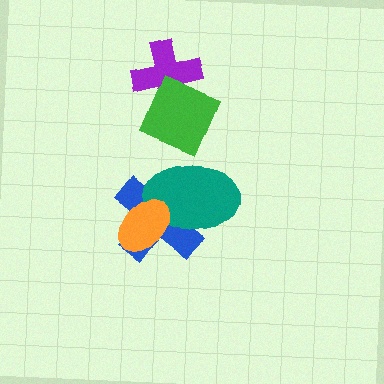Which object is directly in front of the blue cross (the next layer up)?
The teal ellipse is directly in front of the blue cross.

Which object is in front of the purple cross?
The green diamond is in front of the purple cross.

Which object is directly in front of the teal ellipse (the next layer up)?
The orange ellipse is directly in front of the teal ellipse.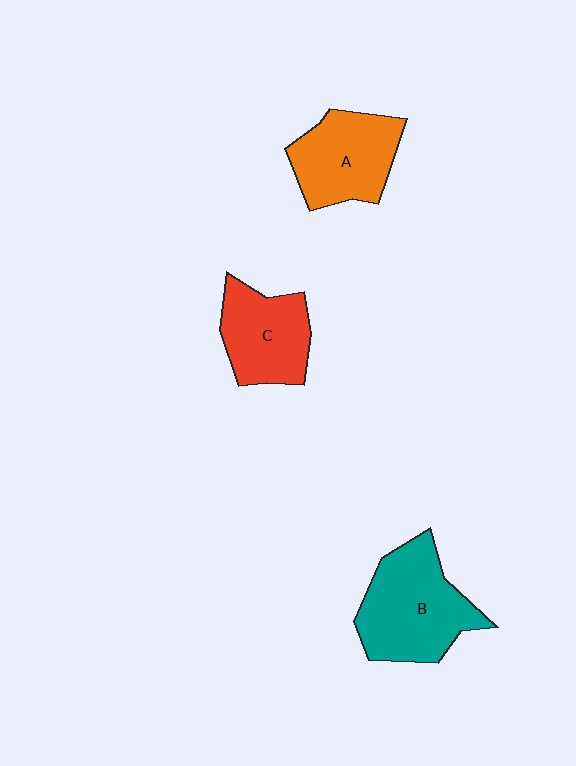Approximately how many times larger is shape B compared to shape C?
Approximately 1.4 times.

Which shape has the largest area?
Shape B (teal).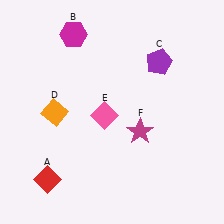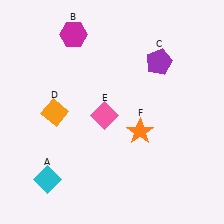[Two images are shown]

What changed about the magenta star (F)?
In Image 1, F is magenta. In Image 2, it changed to orange.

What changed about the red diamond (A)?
In Image 1, A is red. In Image 2, it changed to cyan.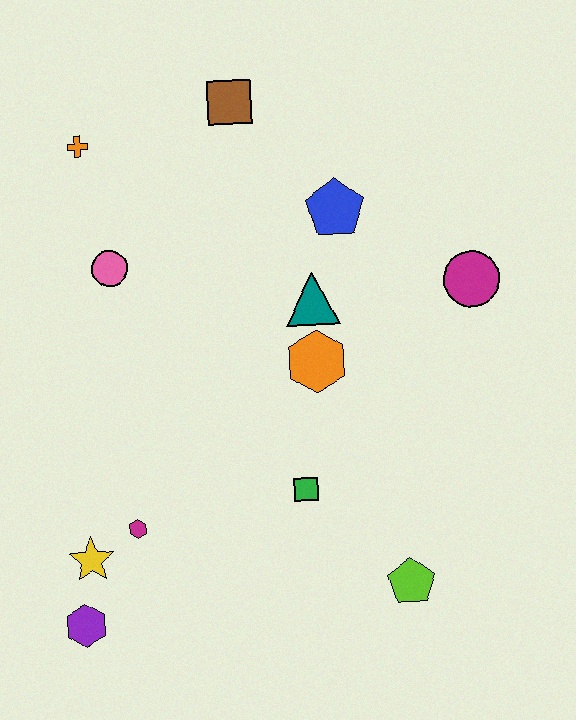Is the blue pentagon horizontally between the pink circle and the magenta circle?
Yes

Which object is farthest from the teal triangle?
The purple hexagon is farthest from the teal triangle.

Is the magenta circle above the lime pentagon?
Yes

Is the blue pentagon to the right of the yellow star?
Yes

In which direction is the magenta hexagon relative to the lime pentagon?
The magenta hexagon is to the left of the lime pentagon.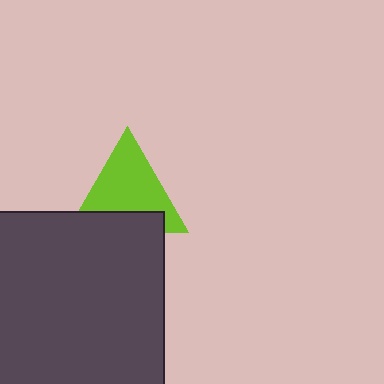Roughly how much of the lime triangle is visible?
Most of it is visible (roughly 69%).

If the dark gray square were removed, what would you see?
You would see the complete lime triangle.